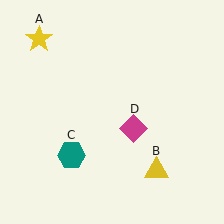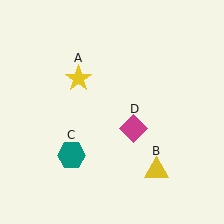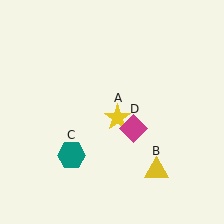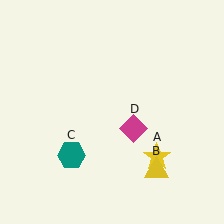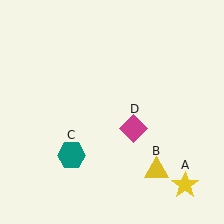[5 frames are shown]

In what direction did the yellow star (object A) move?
The yellow star (object A) moved down and to the right.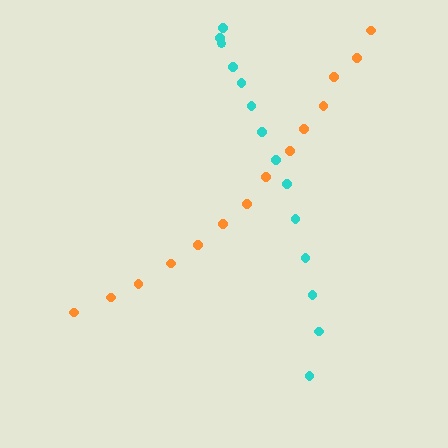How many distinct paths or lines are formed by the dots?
There are 2 distinct paths.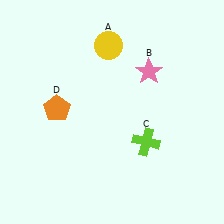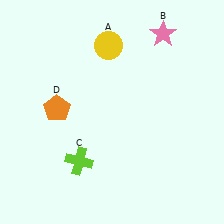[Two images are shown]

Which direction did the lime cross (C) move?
The lime cross (C) moved left.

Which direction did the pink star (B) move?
The pink star (B) moved up.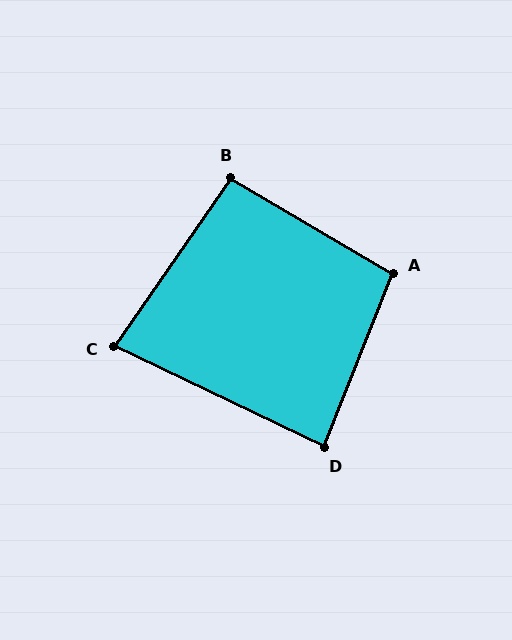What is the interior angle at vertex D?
Approximately 86 degrees (approximately right).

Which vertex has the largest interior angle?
A, at approximately 99 degrees.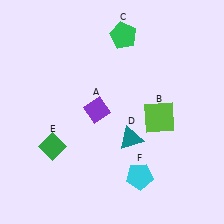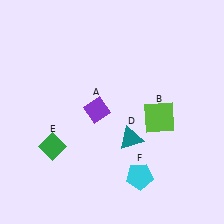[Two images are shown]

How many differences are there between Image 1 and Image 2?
There is 1 difference between the two images.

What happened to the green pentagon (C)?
The green pentagon (C) was removed in Image 2. It was in the top-right area of Image 1.